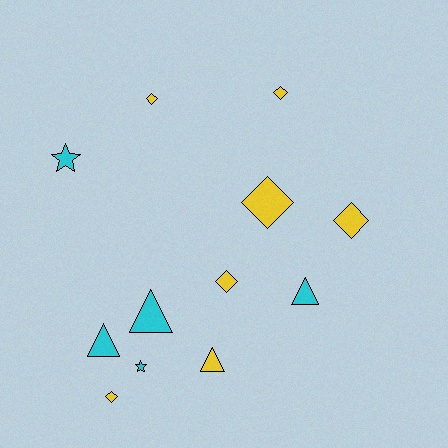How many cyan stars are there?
There are 2 cyan stars.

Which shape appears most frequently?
Diamond, with 6 objects.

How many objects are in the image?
There are 12 objects.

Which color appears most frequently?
Yellow, with 7 objects.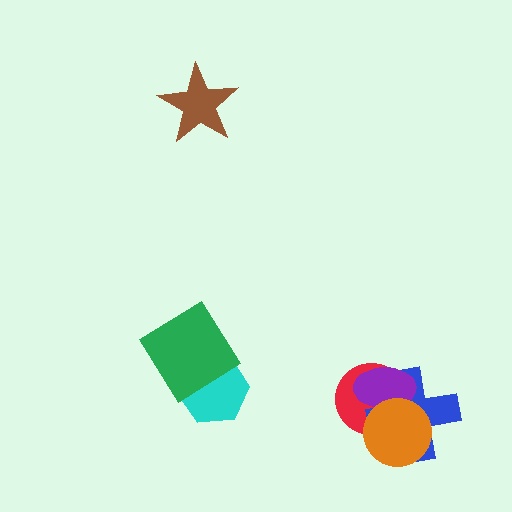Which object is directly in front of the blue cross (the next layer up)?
The purple ellipse is directly in front of the blue cross.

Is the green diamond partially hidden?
No, no other shape covers it.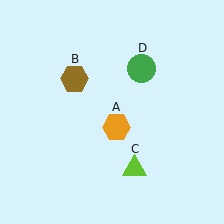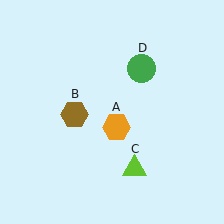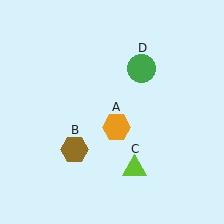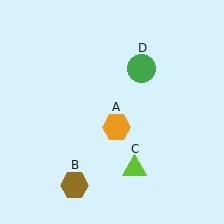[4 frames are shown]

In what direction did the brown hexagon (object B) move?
The brown hexagon (object B) moved down.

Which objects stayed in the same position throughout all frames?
Orange hexagon (object A) and lime triangle (object C) and green circle (object D) remained stationary.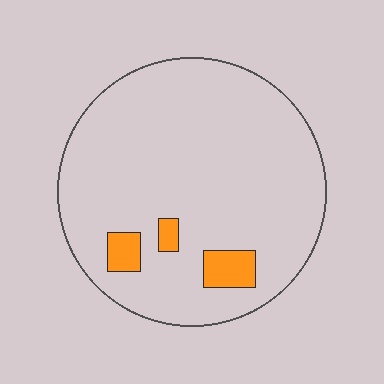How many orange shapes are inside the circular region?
3.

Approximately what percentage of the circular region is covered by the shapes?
Approximately 5%.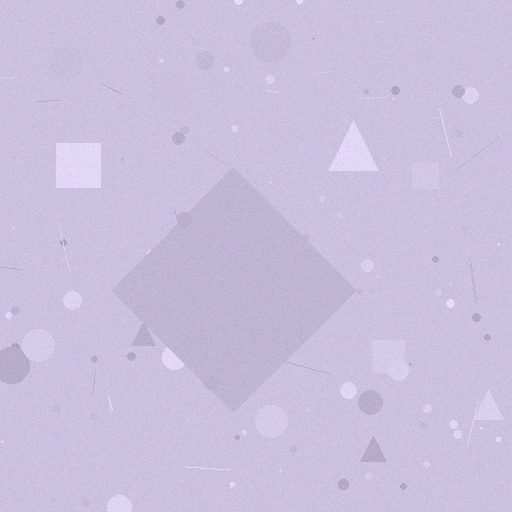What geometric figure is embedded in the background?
A diamond is embedded in the background.